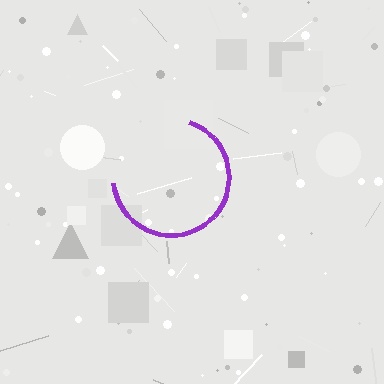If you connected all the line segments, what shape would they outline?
They would outline a circle.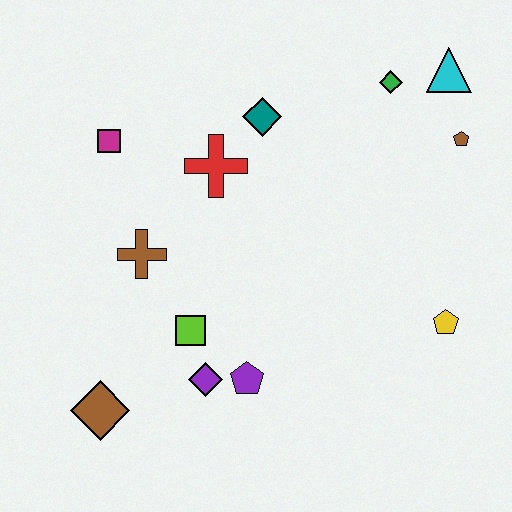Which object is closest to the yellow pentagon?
The brown pentagon is closest to the yellow pentagon.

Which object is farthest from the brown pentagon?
The brown diamond is farthest from the brown pentagon.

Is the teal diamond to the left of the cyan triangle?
Yes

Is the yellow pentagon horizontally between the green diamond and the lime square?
No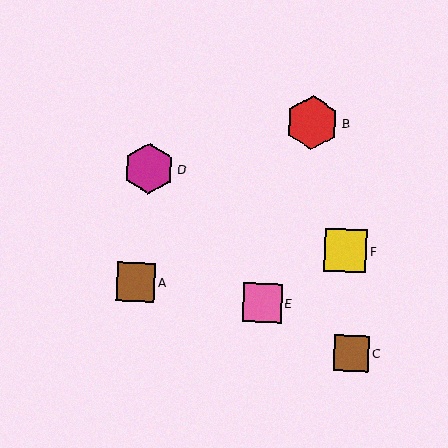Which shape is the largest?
The red hexagon (labeled B) is the largest.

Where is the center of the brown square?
The center of the brown square is at (136, 282).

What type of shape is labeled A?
Shape A is a brown square.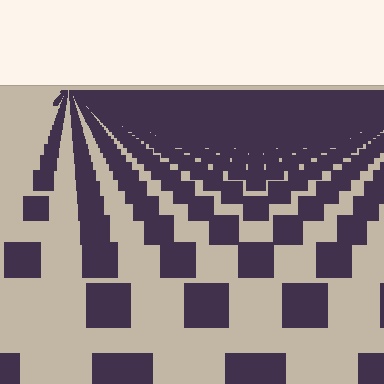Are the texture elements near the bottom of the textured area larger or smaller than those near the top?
Larger. Near the bottom, elements are closer to the viewer and appear at a bigger on-screen size.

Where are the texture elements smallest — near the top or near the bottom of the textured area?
Near the top.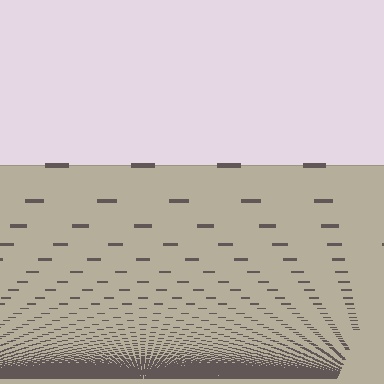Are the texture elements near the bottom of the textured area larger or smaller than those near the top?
Smaller. The gradient is inverted — elements near the bottom are smaller and denser.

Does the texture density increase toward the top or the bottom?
Density increases toward the bottom.